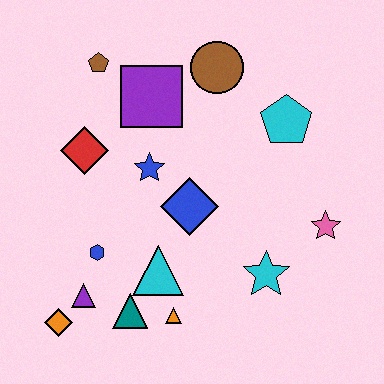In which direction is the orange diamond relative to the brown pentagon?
The orange diamond is below the brown pentagon.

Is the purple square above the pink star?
Yes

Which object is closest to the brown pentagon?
The purple square is closest to the brown pentagon.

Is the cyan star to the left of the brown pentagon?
No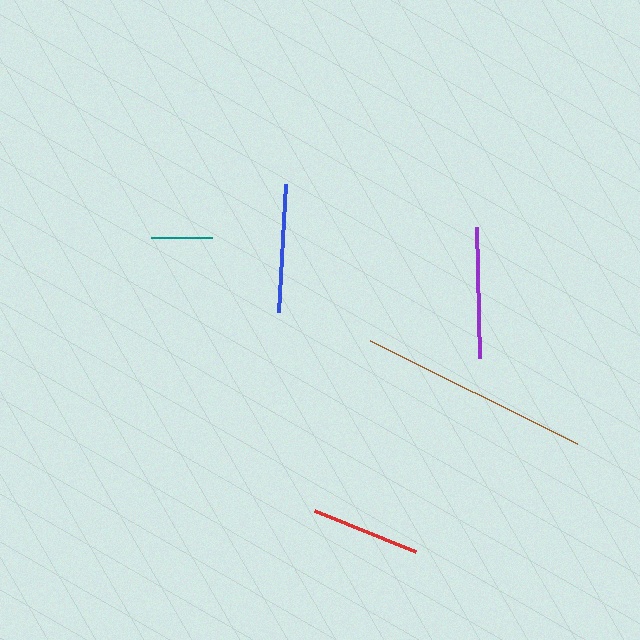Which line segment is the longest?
The brown line is the longest at approximately 232 pixels.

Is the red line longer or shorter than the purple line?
The purple line is longer than the red line.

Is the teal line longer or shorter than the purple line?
The purple line is longer than the teal line.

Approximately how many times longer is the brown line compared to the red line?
The brown line is approximately 2.1 times the length of the red line.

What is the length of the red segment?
The red segment is approximately 109 pixels long.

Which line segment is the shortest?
The teal line is the shortest at approximately 61 pixels.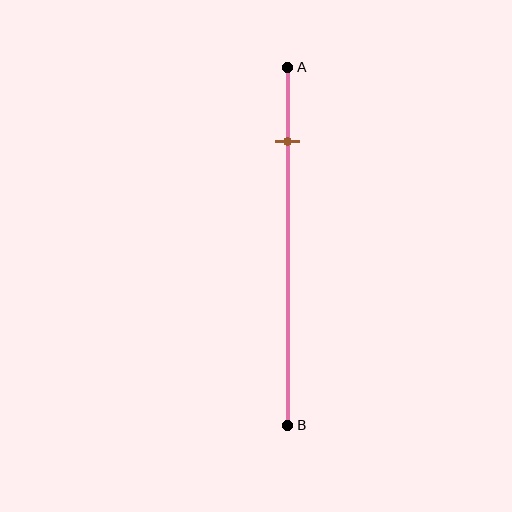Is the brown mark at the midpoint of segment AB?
No, the mark is at about 20% from A, not at the 50% midpoint.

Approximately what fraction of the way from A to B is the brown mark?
The brown mark is approximately 20% of the way from A to B.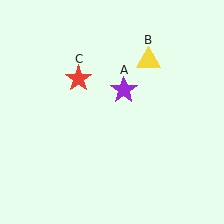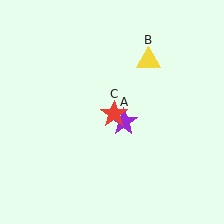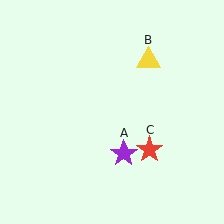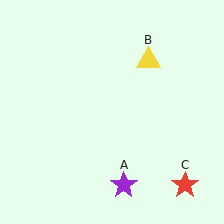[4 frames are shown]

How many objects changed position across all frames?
2 objects changed position: purple star (object A), red star (object C).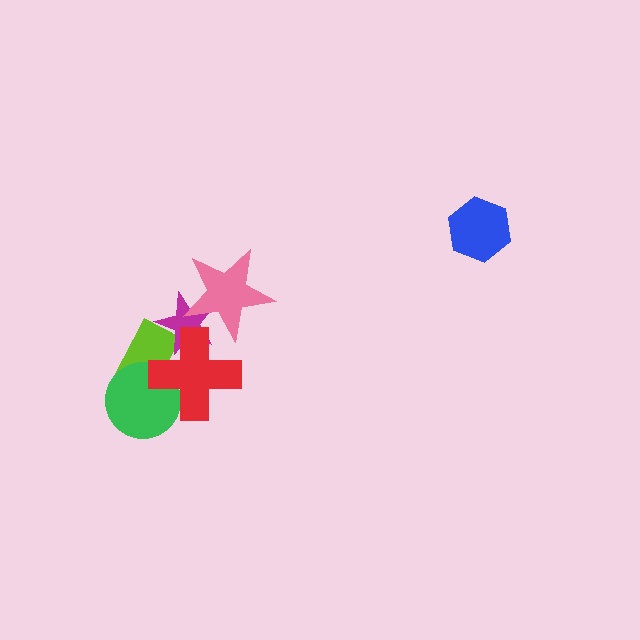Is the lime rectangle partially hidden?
Yes, it is partially covered by another shape.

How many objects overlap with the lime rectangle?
3 objects overlap with the lime rectangle.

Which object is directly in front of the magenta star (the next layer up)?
The red cross is directly in front of the magenta star.